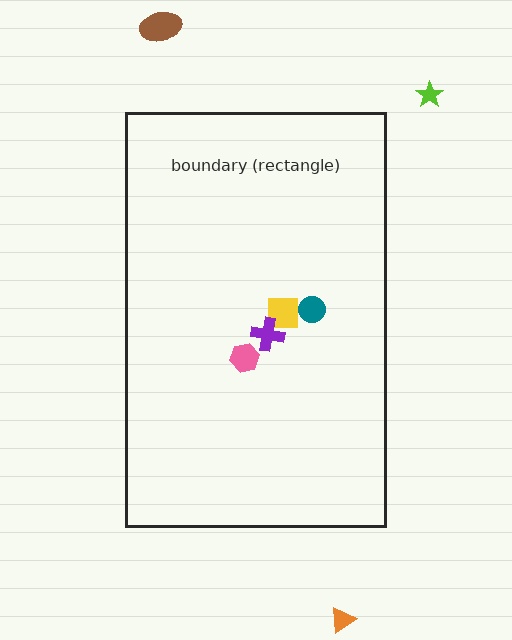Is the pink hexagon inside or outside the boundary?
Inside.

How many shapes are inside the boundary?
4 inside, 3 outside.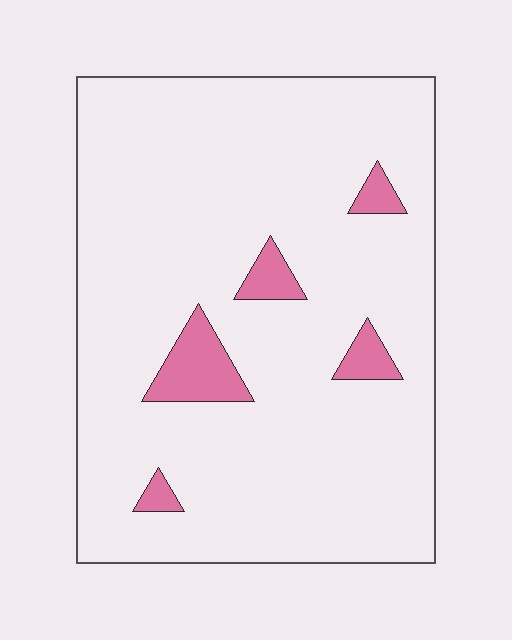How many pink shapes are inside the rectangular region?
5.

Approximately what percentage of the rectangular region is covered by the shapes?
Approximately 10%.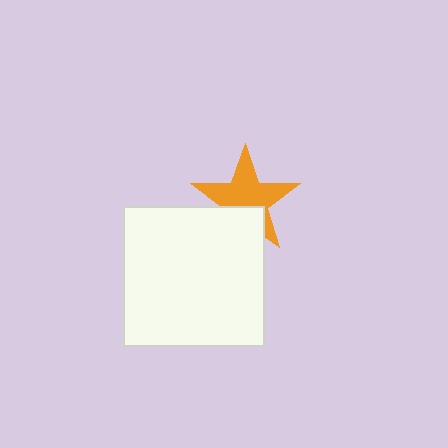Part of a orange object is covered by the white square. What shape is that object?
It is a star.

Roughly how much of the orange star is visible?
Most of it is visible (roughly 67%).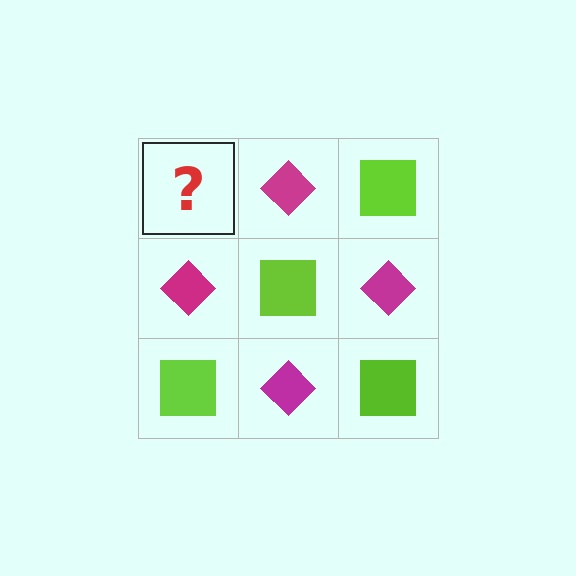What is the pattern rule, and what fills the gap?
The rule is that it alternates lime square and magenta diamond in a checkerboard pattern. The gap should be filled with a lime square.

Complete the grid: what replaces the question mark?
The question mark should be replaced with a lime square.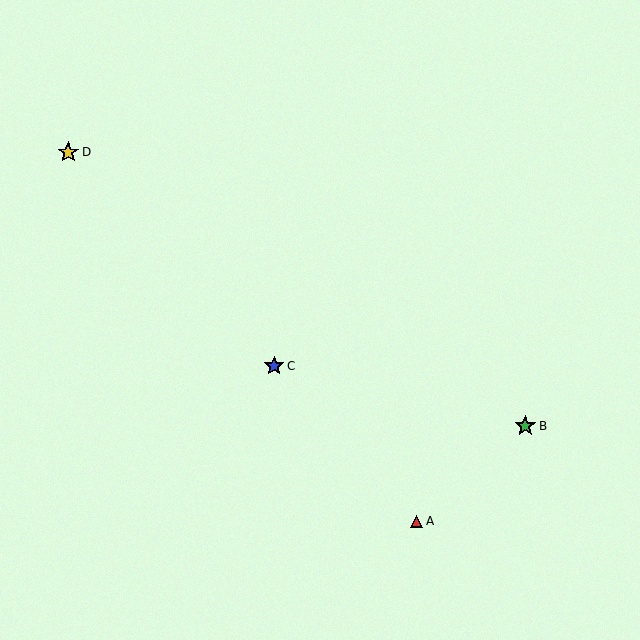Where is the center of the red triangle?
The center of the red triangle is at (417, 521).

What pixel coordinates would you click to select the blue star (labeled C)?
Click at (274, 366) to select the blue star C.